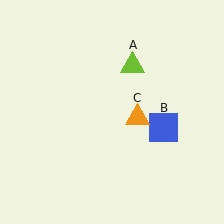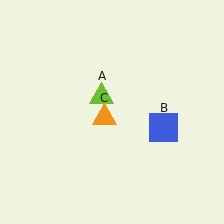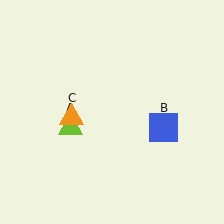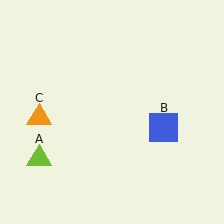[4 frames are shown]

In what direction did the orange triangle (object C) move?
The orange triangle (object C) moved left.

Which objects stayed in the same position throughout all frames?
Blue square (object B) remained stationary.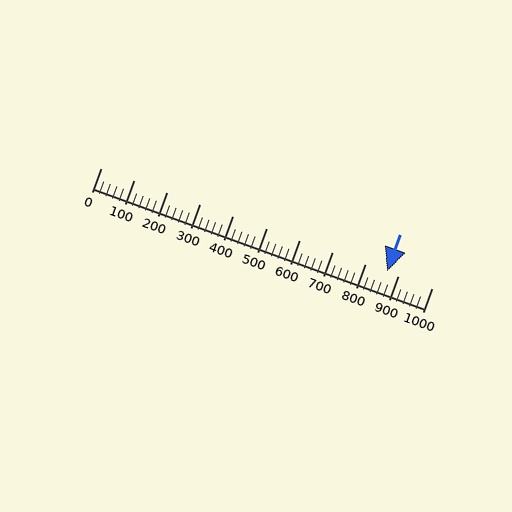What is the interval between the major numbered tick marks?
The major tick marks are spaced 100 units apart.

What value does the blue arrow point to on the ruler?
The blue arrow points to approximately 866.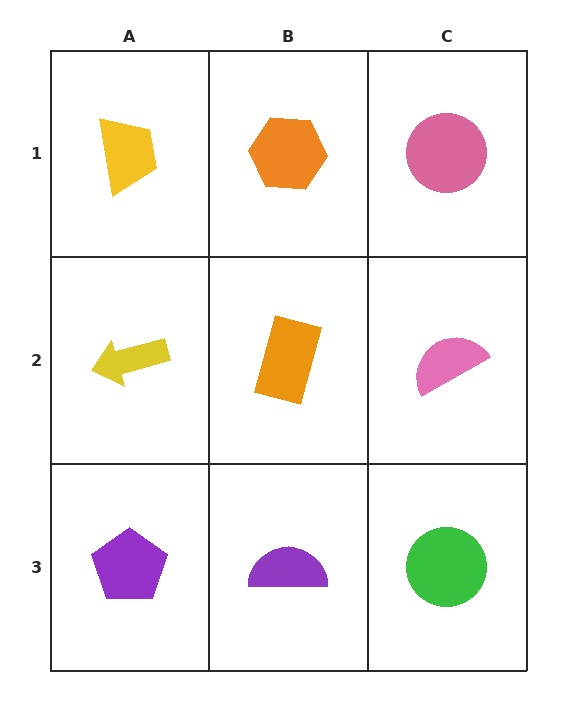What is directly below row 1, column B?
An orange rectangle.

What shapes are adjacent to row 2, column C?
A pink circle (row 1, column C), a green circle (row 3, column C), an orange rectangle (row 2, column B).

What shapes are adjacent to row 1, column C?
A pink semicircle (row 2, column C), an orange hexagon (row 1, column B).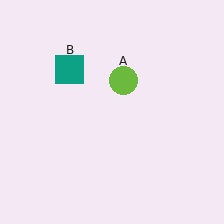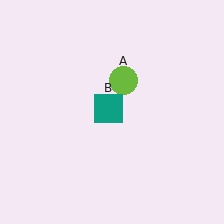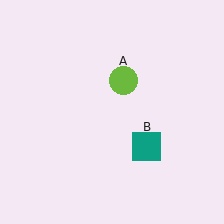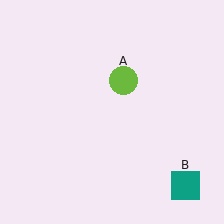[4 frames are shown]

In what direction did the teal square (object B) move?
The teal square (object B) moved down and to the right.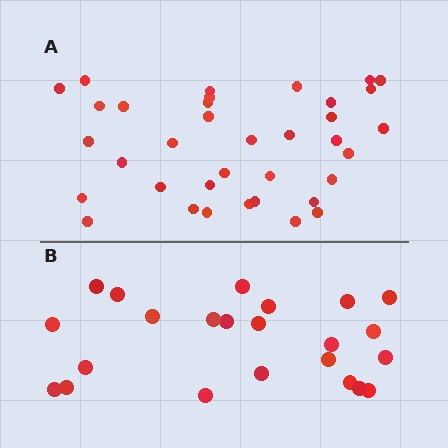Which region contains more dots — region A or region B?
Region A (the top region) has more dots.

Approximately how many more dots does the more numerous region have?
Region A has approximately 15 more dots than region B.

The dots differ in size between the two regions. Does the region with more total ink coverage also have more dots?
No. Region B has more total ink coverage because its dots are larger, but region A actually contains more individual dots. Total area can be misleading — the number of items is what matters here.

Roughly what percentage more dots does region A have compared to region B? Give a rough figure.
About 55% more.